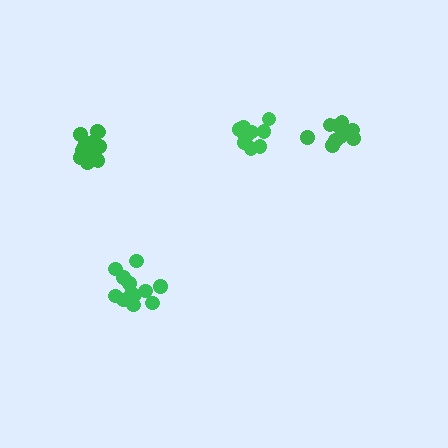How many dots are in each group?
Group 1: 13 dots, Group 2: 10 dots, Group 3: 9 dots, Group 4: 12 dots (44 total).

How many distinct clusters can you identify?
There are 4 distinct clusters.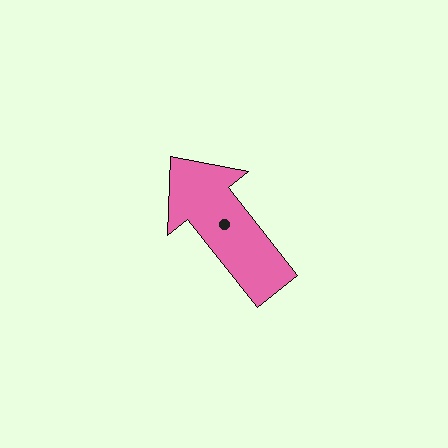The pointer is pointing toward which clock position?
Roughly 11 o'clock.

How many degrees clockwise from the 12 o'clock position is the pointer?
Approximately 322 degrees.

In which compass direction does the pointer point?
Northwest.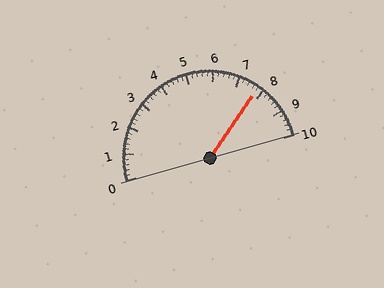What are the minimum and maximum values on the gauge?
The gauge ranges from 0 to 10.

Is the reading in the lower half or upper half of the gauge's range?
The reading is in the upper half of the range (0 to 10).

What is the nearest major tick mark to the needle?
The nearest major tick mark is 8.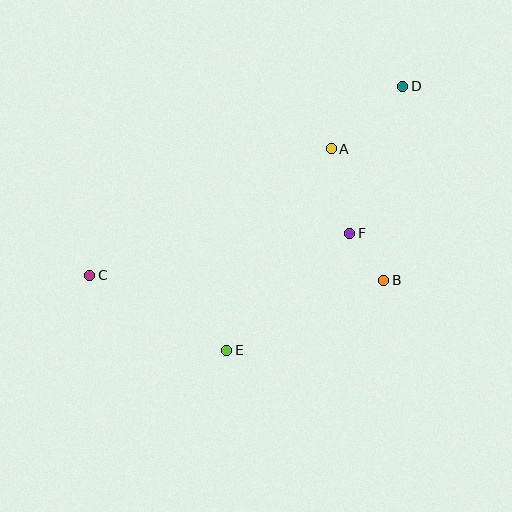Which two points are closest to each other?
Points B and F are closest to each other.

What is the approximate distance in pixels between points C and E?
The distance between C and E is approximately 156 pixels.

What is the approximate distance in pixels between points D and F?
The distance between D and F is approximately 156 pixels.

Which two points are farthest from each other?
Points C and D are farthest from each other.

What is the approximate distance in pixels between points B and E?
The distance between B and E is approximately 172 pixels.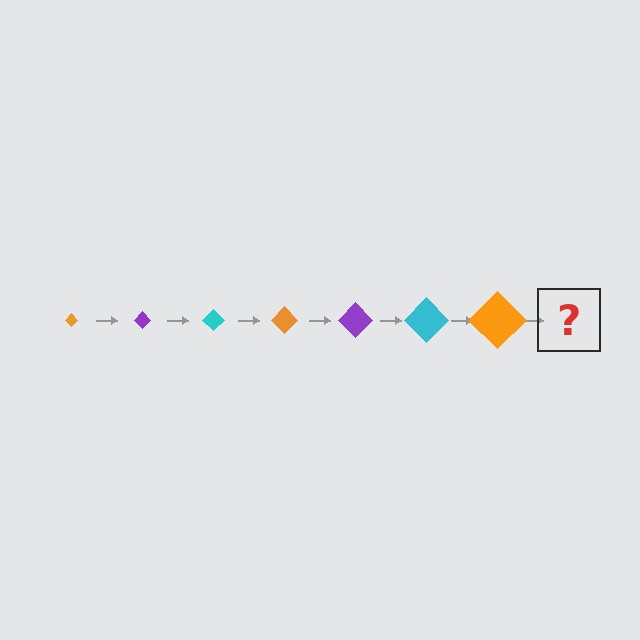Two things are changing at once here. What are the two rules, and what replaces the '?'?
The two rules are that the diamond grows larger each step and the color cycles through orange, purple, and cyan. The '?' should be a purple diamond, larger than the previous one.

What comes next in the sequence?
The next element should be a purple diamond, larger than the previous one.